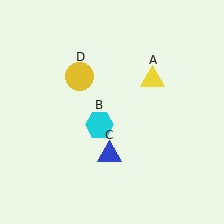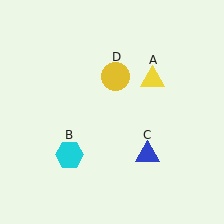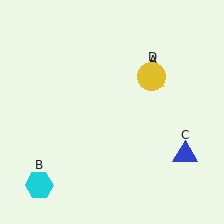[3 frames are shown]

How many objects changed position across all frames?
3 objects changed position: cyan hexagon (object B), blue triangle (object C), yellow circle (object D).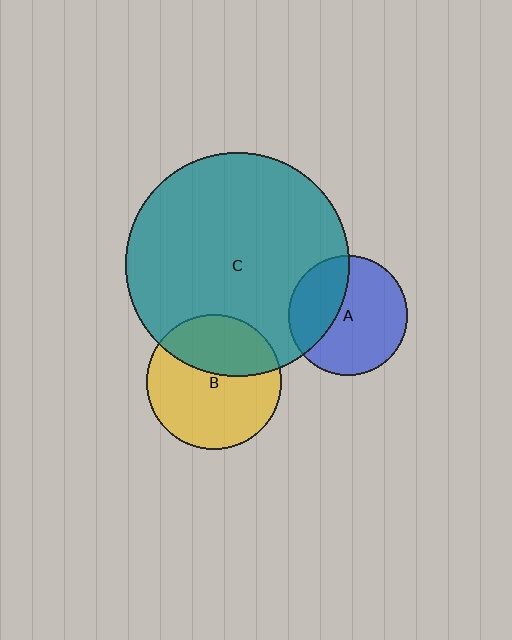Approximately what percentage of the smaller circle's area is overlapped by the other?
Approximately 35%.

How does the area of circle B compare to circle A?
Approximately 1.3 times.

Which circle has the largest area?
Circle C (teal).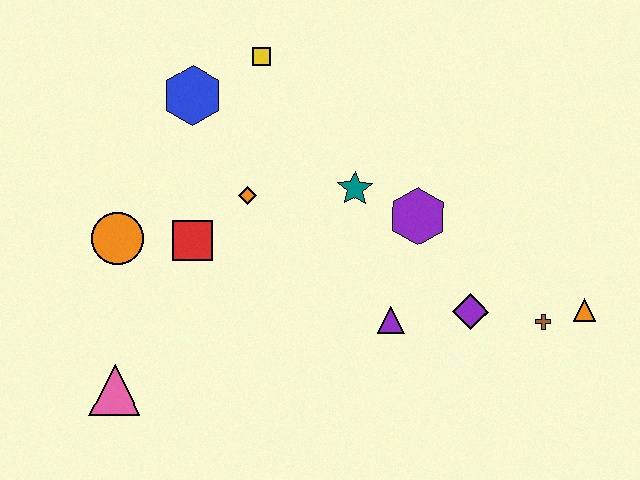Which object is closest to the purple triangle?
The purple diamond is closest to the purple triangle.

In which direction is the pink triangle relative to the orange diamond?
The pink triangle is below the orange diamond.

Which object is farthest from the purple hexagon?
The pink triangle is farthest from the purple hexagon.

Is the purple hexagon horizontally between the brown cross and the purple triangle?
Yes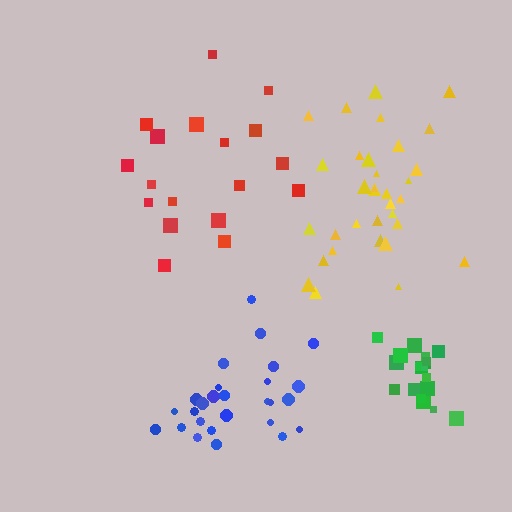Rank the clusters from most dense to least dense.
green, blue, yellow, red.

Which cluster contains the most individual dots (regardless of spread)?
Yellow (33).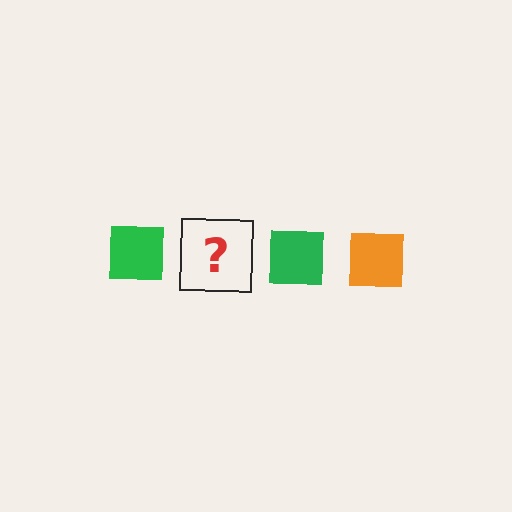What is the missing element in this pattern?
The missing element is an orange square.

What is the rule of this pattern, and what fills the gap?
The rule is that the pattern cycles through green, orange squares. The gap should be filled with an orange square.